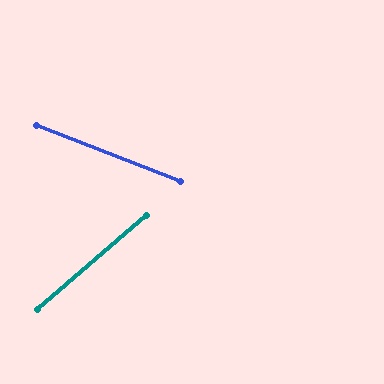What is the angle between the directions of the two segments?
Approximately 62 degrees.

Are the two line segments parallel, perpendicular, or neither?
Neither parallel nor perpendicular — they differ by about 62°.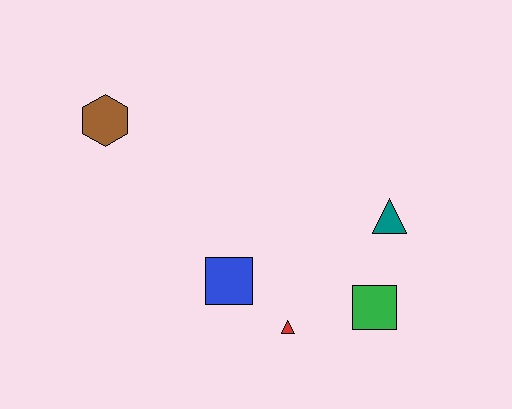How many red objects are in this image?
There is 1 red object.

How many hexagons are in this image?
There is 1 hexagon.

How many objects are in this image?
There are 5 objects.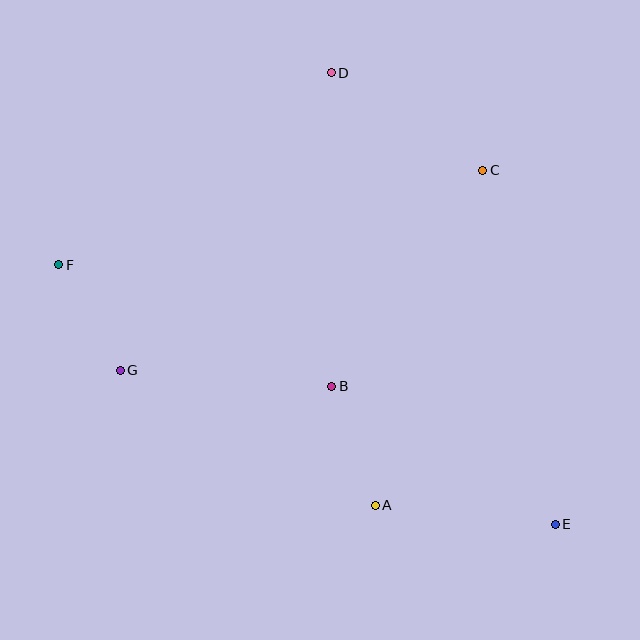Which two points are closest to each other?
Points F and G are closest to each other.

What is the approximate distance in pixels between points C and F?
The distance between C and F is approximately 434 pixels.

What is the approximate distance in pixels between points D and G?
The distance between D and G is approximately 364 pixels.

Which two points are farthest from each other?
Points E and F are farthest from each other.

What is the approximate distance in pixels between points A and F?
The distance between A and F is approximately 397 pixels.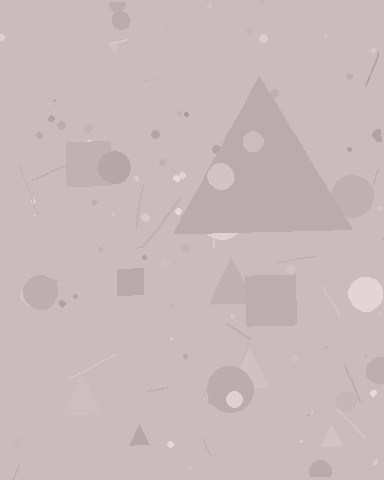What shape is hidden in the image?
A triangle is hidden in the image.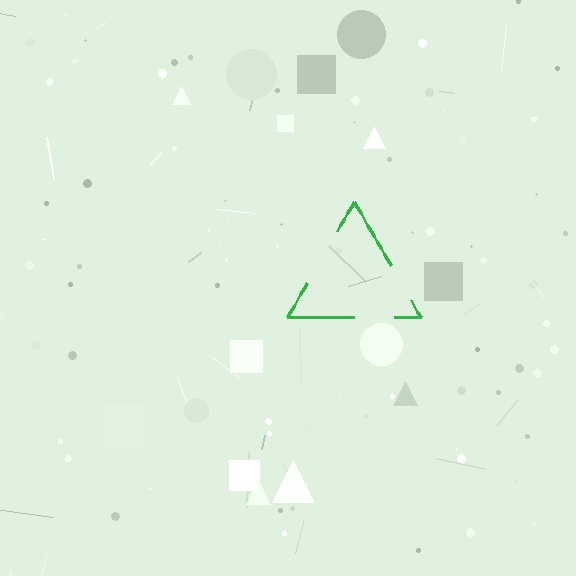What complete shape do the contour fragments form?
The contour fragments form a triangle.